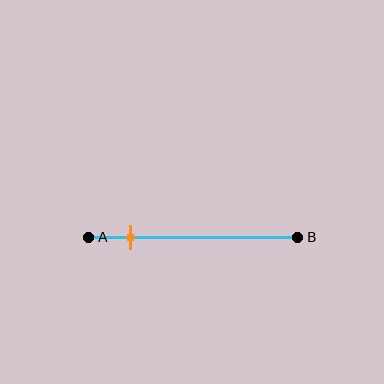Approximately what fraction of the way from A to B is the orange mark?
The orange mark is approximately 20% of the way from A to B.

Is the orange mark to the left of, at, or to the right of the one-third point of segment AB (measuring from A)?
The orange mark is to the left of the one-third point of segment AB.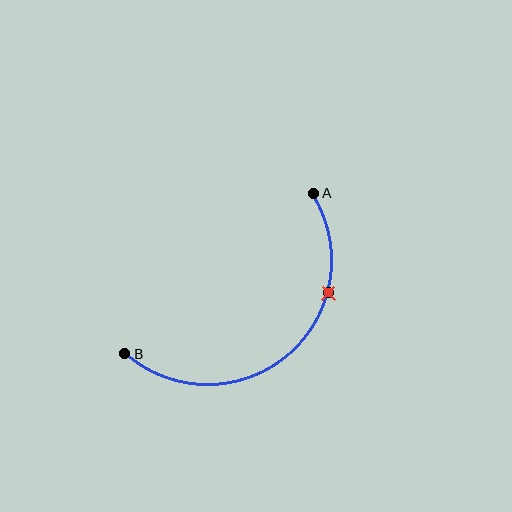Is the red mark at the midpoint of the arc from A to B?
No. The red mark lies on the arc but is closer to endpoint A. The arc midpoint would be at the point on the curve equidistant along the arc from both A and B.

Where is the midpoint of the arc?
The arc midpoint is the point on the curve farthest from the straight line joining A and B. It sits below and to the right of that line.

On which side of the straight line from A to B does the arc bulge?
The arc bulges below and to the right of the straight line connecting A and B.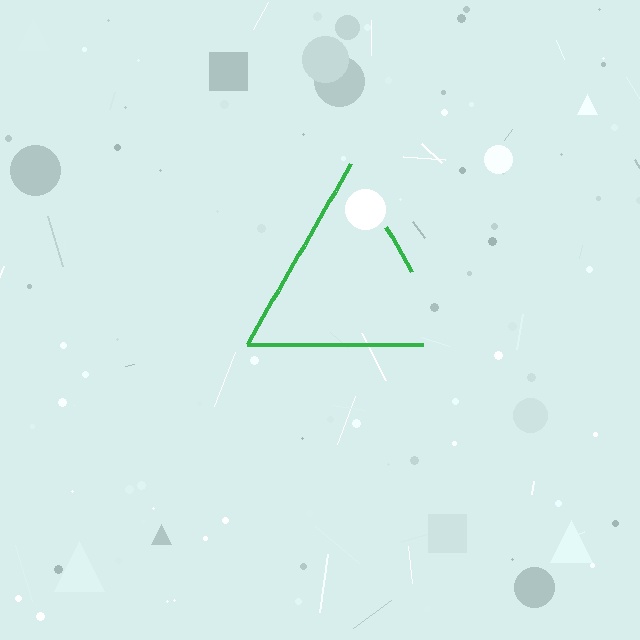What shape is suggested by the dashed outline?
The dashed outline suggests a triangle.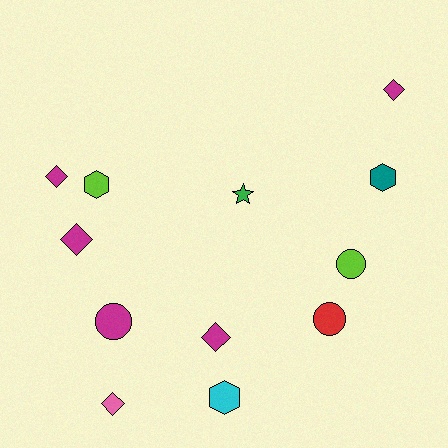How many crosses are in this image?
There are no crosses.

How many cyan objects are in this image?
There is 1 cyan object.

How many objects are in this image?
There are 12 objects.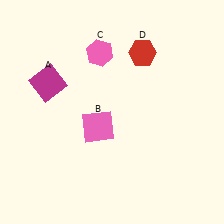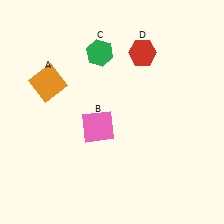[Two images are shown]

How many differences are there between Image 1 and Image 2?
There are 2 differences between the two images.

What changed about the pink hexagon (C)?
In Image 1, C is pink. In Image 2, it changed to green.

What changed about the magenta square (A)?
In Image 1, A is magenta. In Image 2, it changed to orange.